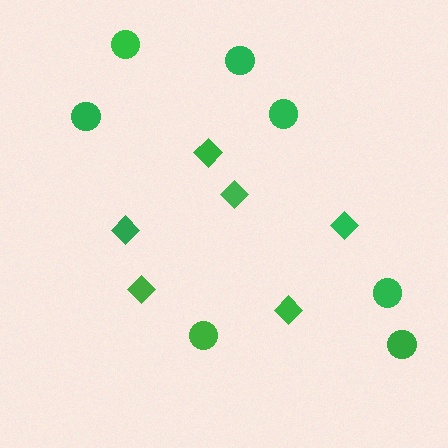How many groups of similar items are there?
There are 2 groups: one group of diamonds (6) and one group of circles (7).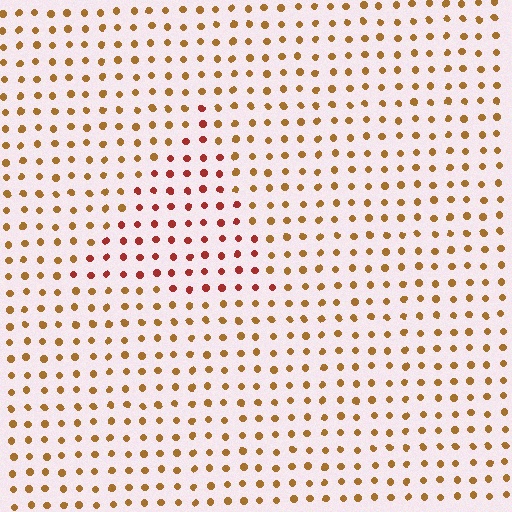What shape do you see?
I see a triangle.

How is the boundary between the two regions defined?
The boundary is defined purely by a slight shift in hue (about 34 degrees). Spacing, size, and orientation are identical on both sides.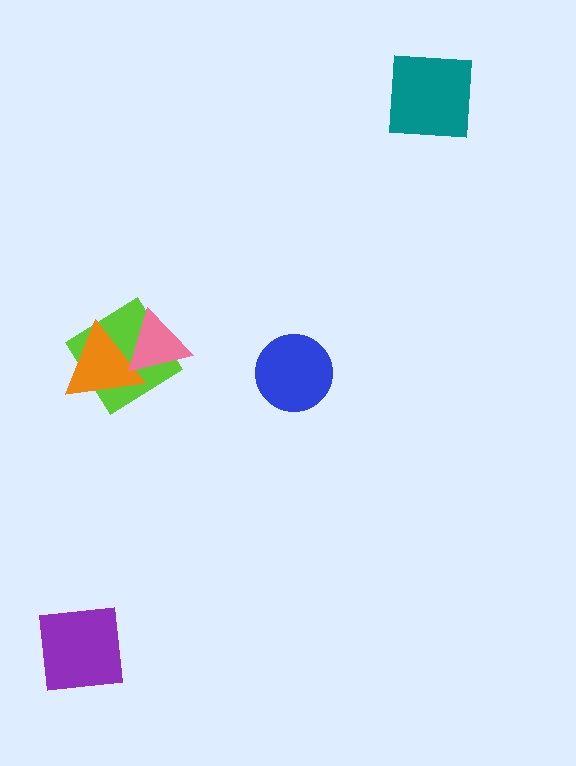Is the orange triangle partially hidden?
Yes, it is partially covered by another shape.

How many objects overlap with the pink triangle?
2 objects overlap with the pink triangle.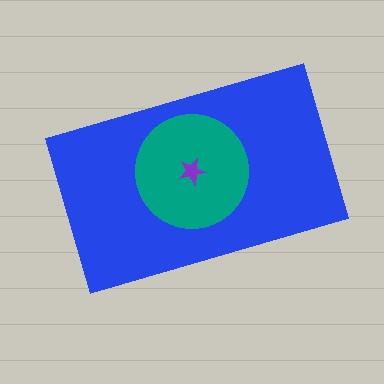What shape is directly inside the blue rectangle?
The teal circle.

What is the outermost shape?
The blue rectangle.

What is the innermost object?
The purple star.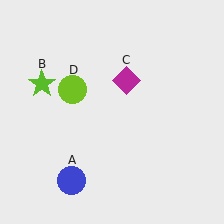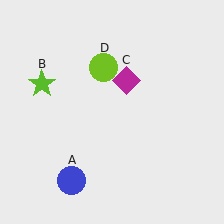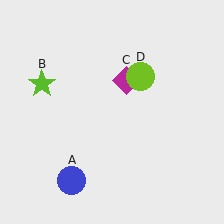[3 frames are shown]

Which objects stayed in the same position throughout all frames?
Blue circle (object A) and lime star (object B) and magenta diamond (object C) remained stationary.